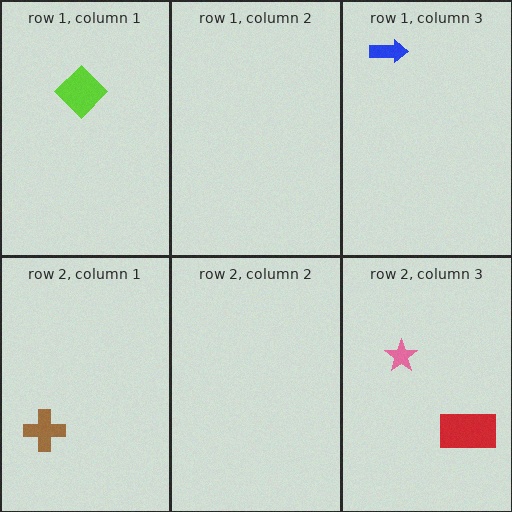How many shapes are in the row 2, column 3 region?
2.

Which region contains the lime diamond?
The row 1, column 1 region.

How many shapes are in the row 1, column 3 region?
1.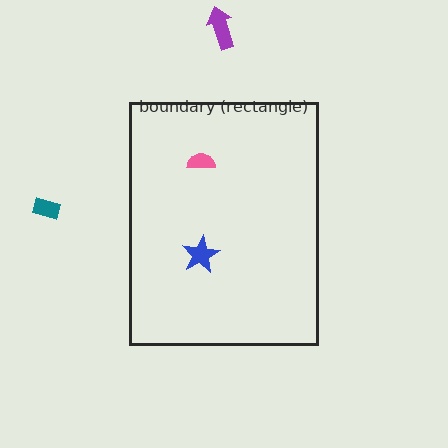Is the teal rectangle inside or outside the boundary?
Outside.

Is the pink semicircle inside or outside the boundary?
Inside.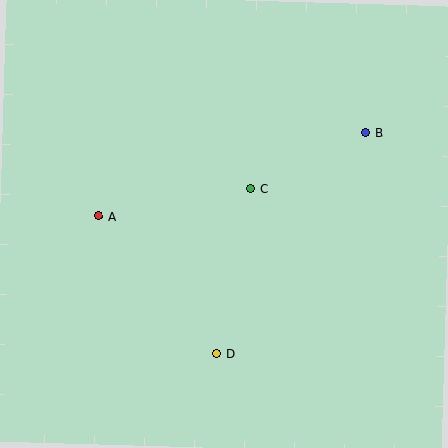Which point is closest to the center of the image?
Point C at (251, 188) is closest to the center.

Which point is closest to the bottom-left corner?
Point D is closest to the bottom-left corner.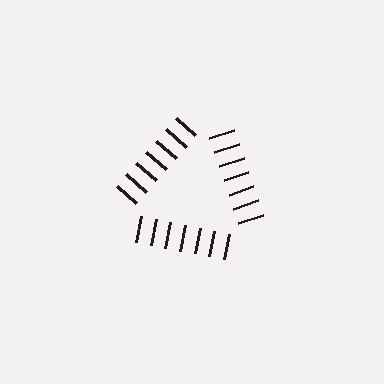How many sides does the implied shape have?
3 sides — the line-ends trace a triangle.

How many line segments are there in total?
21 — 7 along each of the 3 edges.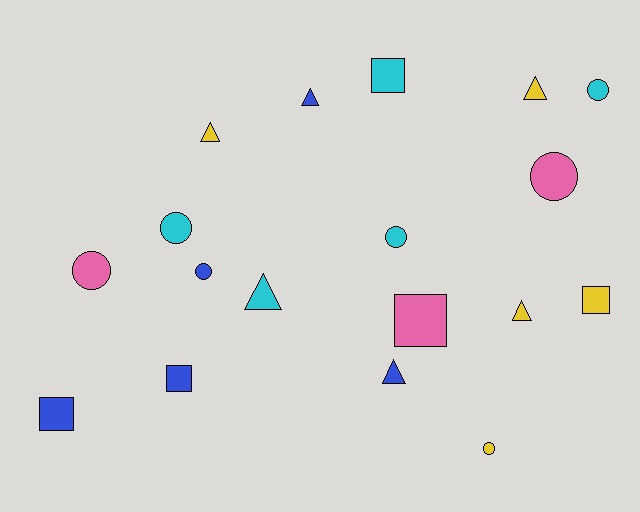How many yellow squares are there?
There is 1 yellow square.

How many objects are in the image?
There are 18 objects.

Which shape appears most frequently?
Circle, with 7 objects.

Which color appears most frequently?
Yellow, with 5 objects.